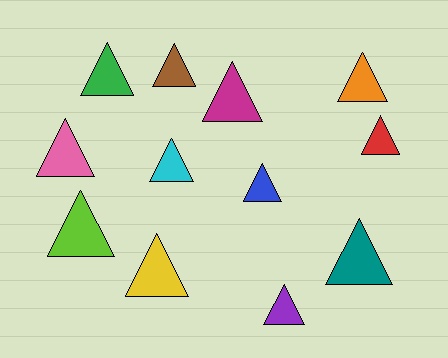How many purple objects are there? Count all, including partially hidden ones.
There is 1 purple object.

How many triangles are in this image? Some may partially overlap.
There are 12 triangles.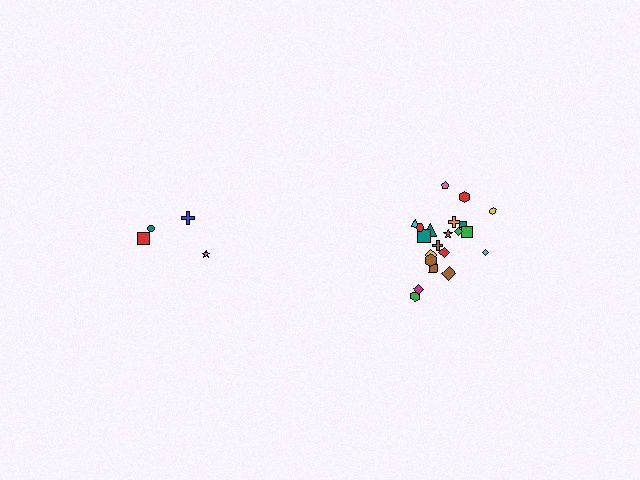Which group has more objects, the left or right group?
The right group.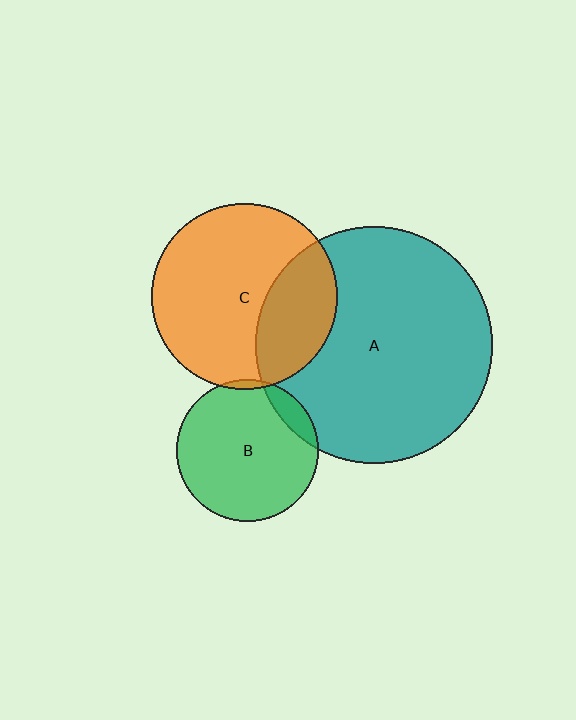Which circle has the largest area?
Circle A (teal).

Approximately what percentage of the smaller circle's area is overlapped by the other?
Approximately 5%.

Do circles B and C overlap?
Yes.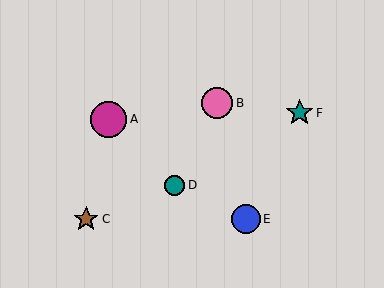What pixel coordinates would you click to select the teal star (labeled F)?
Click at (300, 113) to select the teal star F.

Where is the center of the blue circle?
The center of the blue circle is at (246, 219).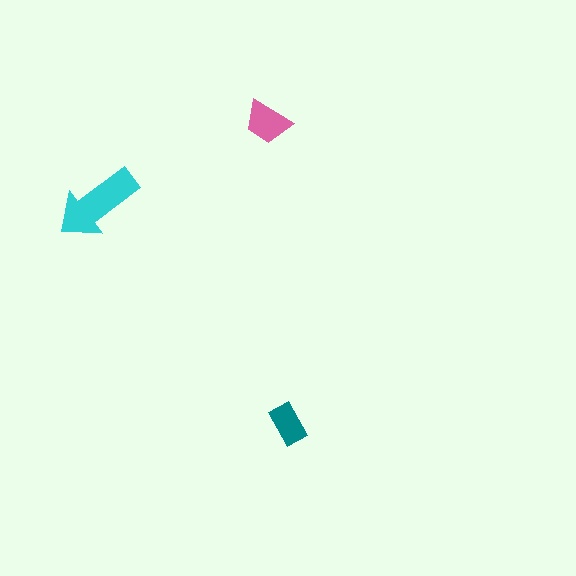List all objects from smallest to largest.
The teal rectangle, the pink trapezoid, the cyan arrow.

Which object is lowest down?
The teal rectangle is bottommost.